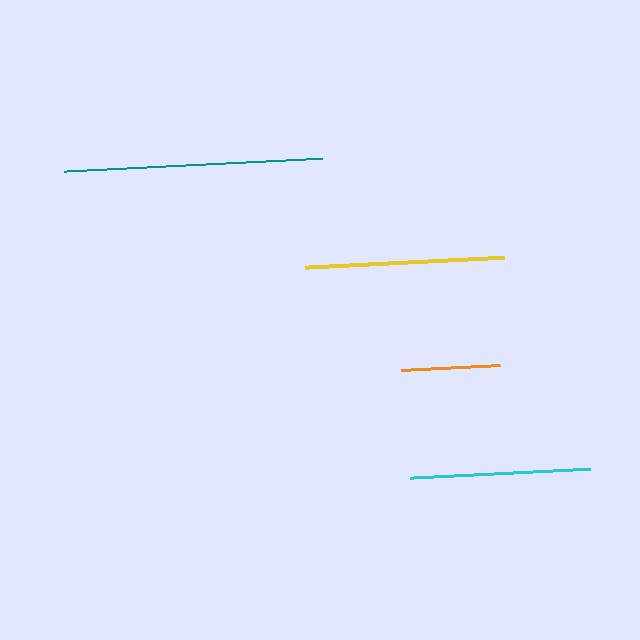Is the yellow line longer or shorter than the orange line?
The yellow line is longer than the orange line.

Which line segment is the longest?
The teal line is the longest at approximately 258 pixels.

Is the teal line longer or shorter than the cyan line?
The teal line is longer than the cyan line.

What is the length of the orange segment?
The orange segment is approximately 99 pixels long.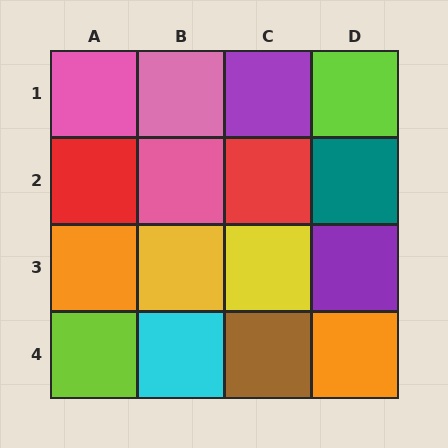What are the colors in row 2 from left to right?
Red, pink, red, teal.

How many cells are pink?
3 cells are pink.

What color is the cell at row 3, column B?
Yellow.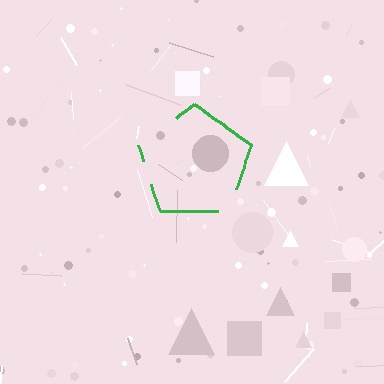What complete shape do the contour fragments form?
The contour fragments form a pentagon.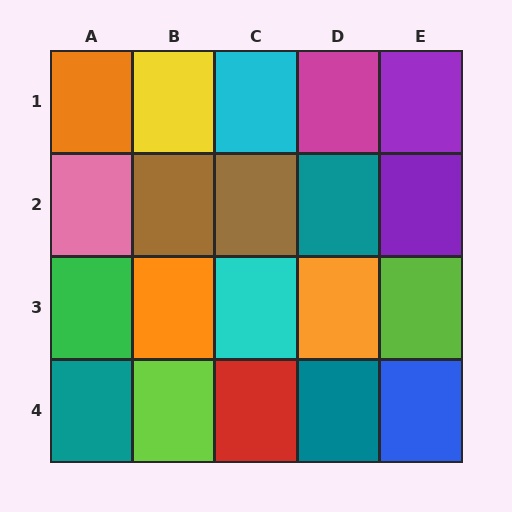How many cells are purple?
2 cells are purple.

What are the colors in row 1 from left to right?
Orange, yellow, cyan, magenta, purple.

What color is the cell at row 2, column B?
Brown.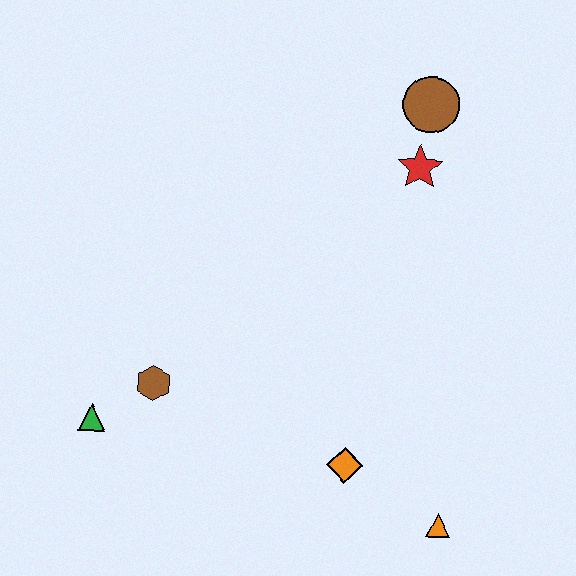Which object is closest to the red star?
The brown circle is closest to the red star.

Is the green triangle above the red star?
No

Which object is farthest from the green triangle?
The brown circle is farthest from the green triangle.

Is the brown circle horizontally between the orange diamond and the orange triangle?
Yes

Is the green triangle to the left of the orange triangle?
Yes